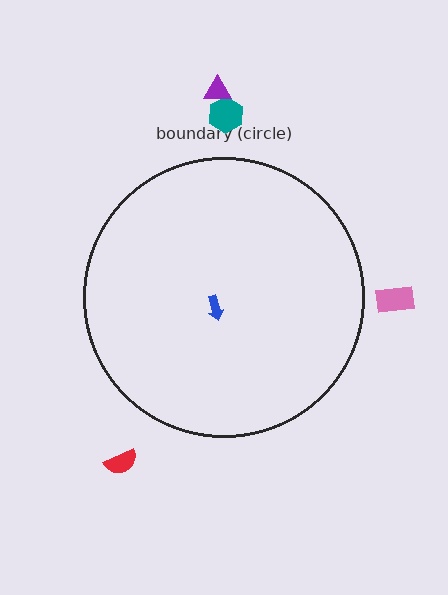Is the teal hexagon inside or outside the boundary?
Outside.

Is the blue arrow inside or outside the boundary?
Inside.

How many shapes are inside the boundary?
1 inside, 4 outside.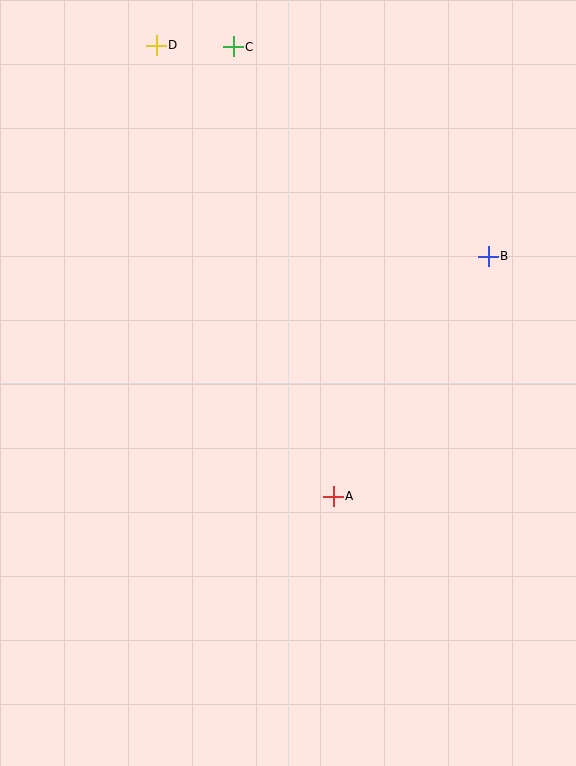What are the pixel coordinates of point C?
Point C is at (233, 47).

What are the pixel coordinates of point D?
Point D is at (156, 45).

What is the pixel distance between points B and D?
The distance between B and D is 393 pixels.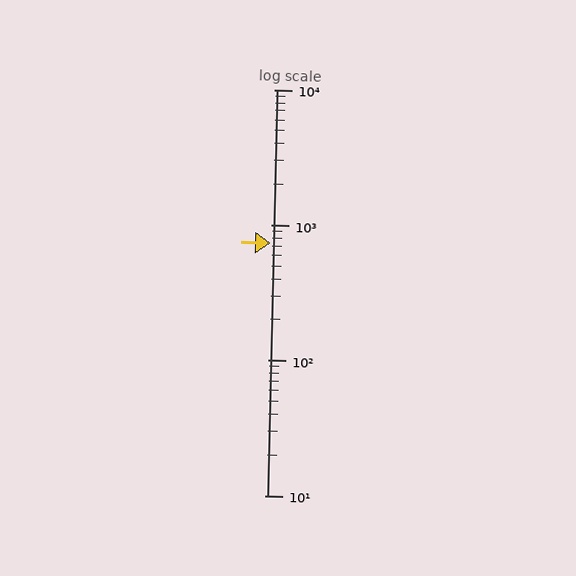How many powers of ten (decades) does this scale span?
The scale spans 3 decades, from 10 to 10000.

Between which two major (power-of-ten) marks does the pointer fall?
The pointer is between 100 and 1000.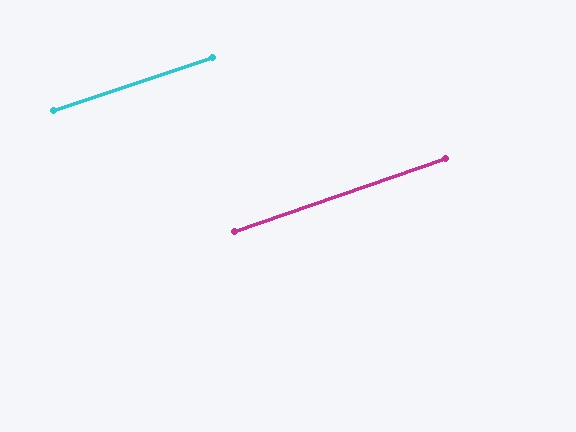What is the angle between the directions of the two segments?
Approximately 0 degrees.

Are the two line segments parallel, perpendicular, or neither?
Parallel — their directions differ by only 0.3°.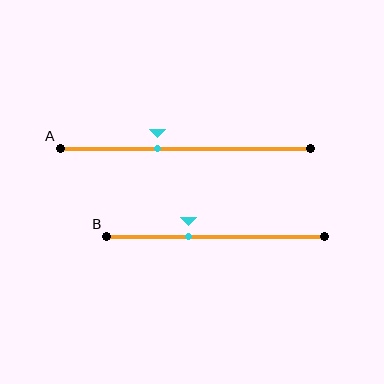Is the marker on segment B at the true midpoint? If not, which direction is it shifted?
No, the marker on segment B is shifted to the left by about 12% of the segment length.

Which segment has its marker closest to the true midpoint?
Segment A has its marker closest to the true midpoint.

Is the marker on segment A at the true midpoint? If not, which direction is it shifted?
No, the marker on segment A is shifted to the left by about 11% of the segment length.